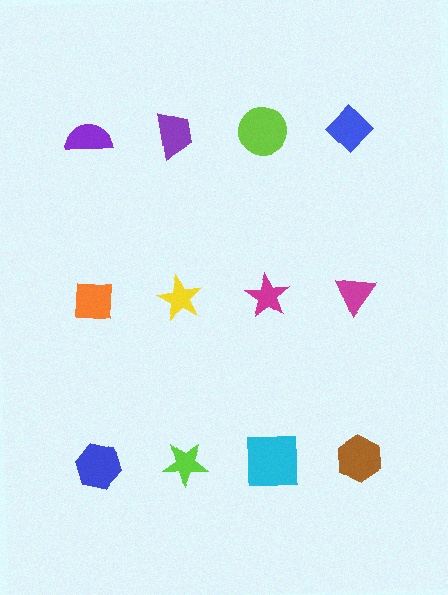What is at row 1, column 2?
A purple trapezoid.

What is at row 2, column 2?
A yellow star.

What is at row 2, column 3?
A magenta star.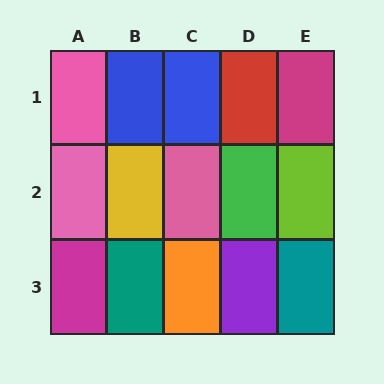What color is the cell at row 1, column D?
Red.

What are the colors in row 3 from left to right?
Magenta, teal, orange, purple, teal.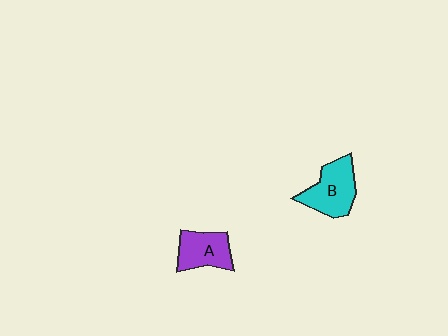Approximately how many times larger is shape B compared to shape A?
Approximately 1.2 times.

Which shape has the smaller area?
Shape A (purple).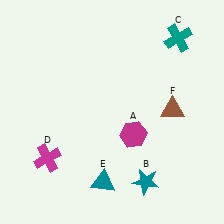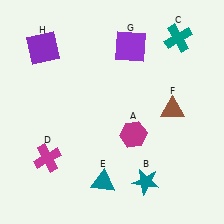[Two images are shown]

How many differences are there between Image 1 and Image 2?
There are 2 differences between the two images.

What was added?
A purple square (G), a purple square (H) were added in Image 2.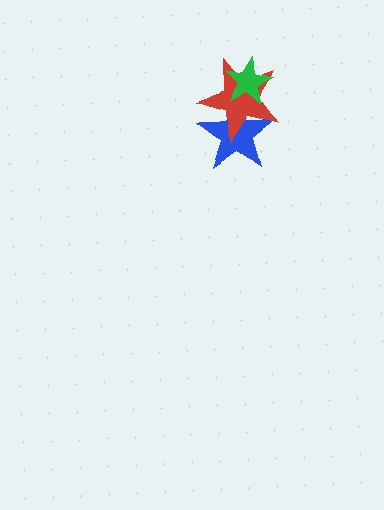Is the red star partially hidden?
Yes, it is partially covered by another shape.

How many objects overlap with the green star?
2 objects overlap with the green star.